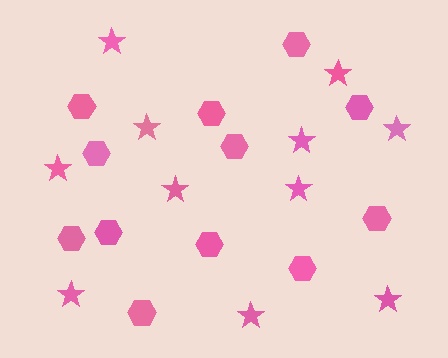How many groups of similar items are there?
There are 2 groups: one group of stars (11) and one group of hexagons (12).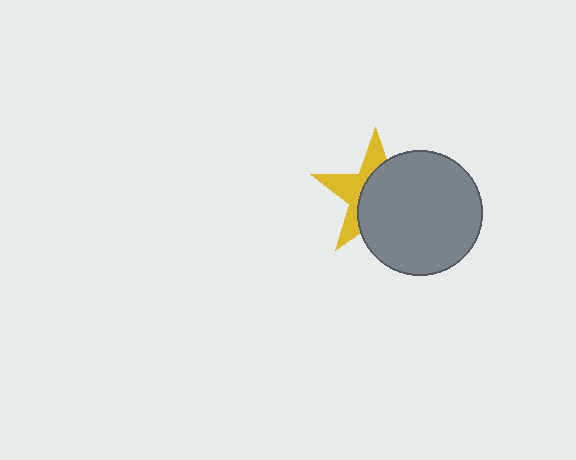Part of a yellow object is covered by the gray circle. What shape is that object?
It is a star.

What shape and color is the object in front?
The object in front is a gray circle.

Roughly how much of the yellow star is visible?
A small part of it is visible (roughly 39%).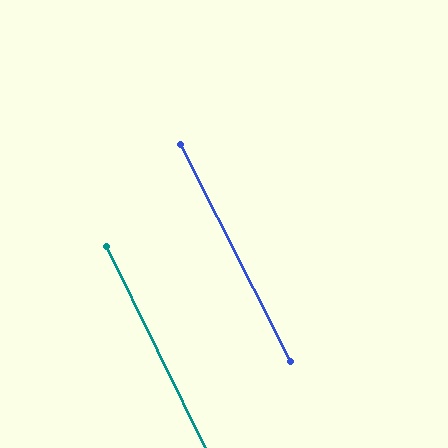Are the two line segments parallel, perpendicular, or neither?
Parallel — their directions differ by only 0.9°.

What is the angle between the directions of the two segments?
Approximately 1 degree.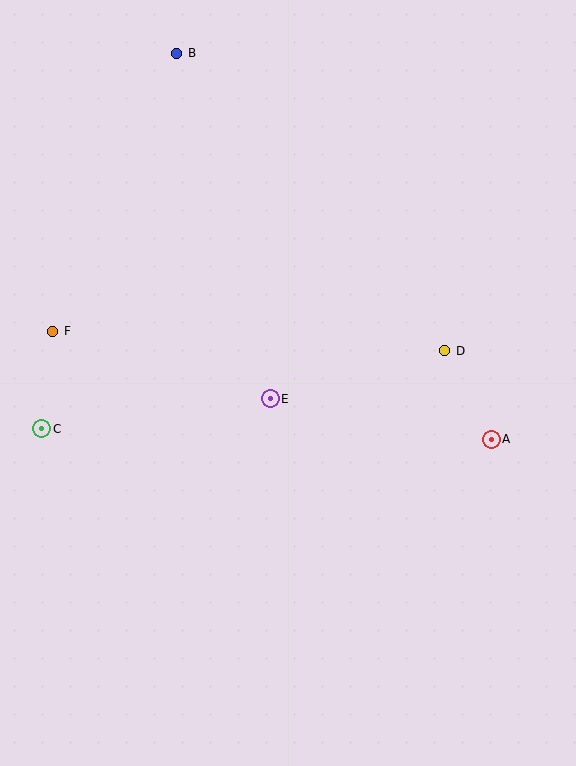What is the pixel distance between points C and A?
The distance between C and A is 449 pixels.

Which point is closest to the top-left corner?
Point B is closest to the top-left corner.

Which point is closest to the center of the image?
Point E at (270, 399) is closest to the center.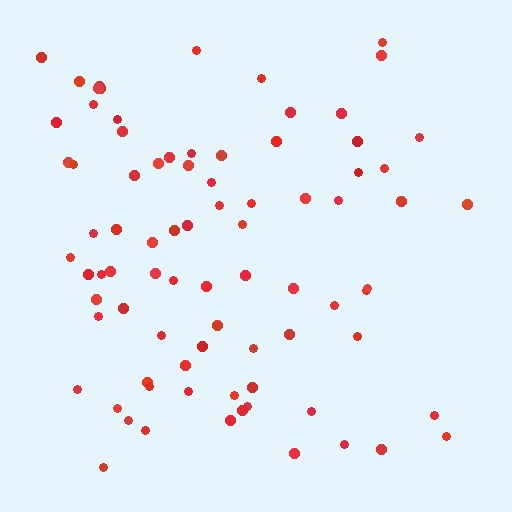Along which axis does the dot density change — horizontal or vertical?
Horizontal.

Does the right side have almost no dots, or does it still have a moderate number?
Still a moderate number, just noticeably fewer than the left.